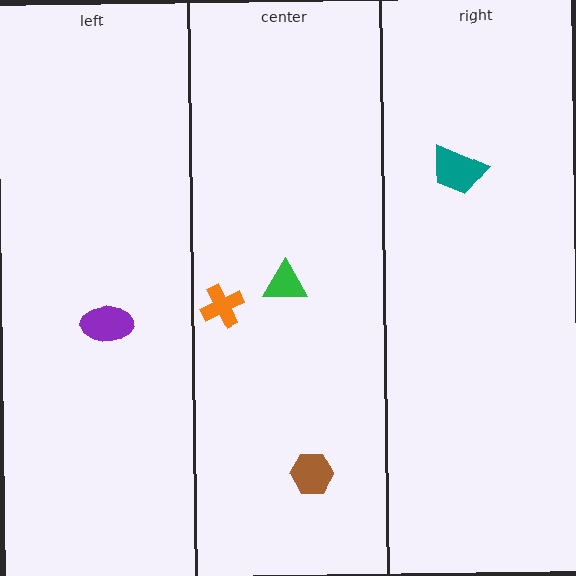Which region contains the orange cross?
The center region.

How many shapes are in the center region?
3.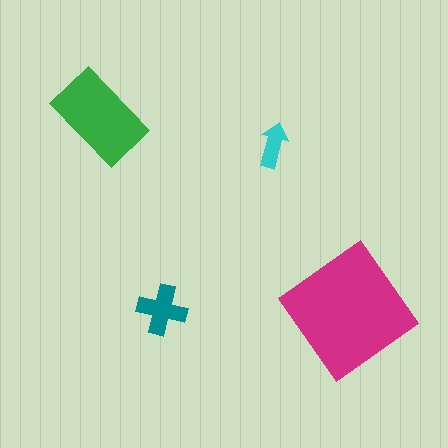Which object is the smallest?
The cyan arrow.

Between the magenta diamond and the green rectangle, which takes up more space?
The magenta diamond.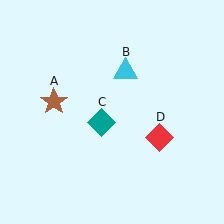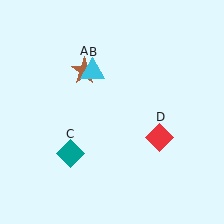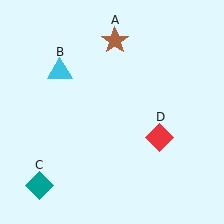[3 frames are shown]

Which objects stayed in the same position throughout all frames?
Red diamond (object D) remained stationary.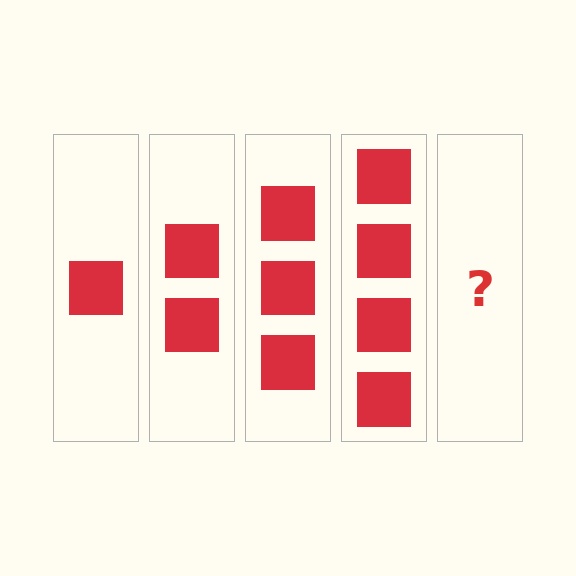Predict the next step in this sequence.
The next step is 5 squares.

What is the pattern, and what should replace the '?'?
The pattern is that each step adds one more square. The '?' should be 5 squares.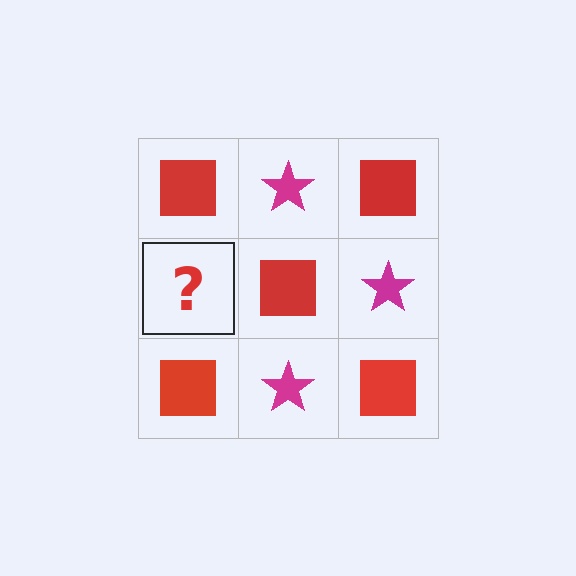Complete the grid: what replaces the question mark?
The question mark should be replaced with a magenta star.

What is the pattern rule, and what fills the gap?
The rule is that it alternates red square and magenta star in a checkerboard pattern. The gap should be filled with a magenta star.